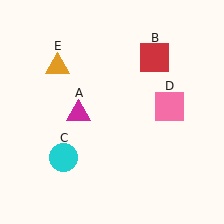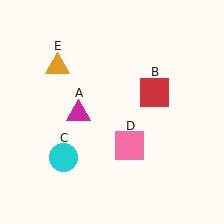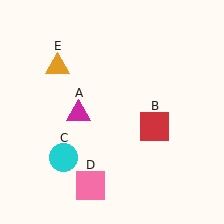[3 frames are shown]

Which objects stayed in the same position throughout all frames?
Magenta triangle (object A) and cyan circle (object C) and orange triangle (object E) remained stationary.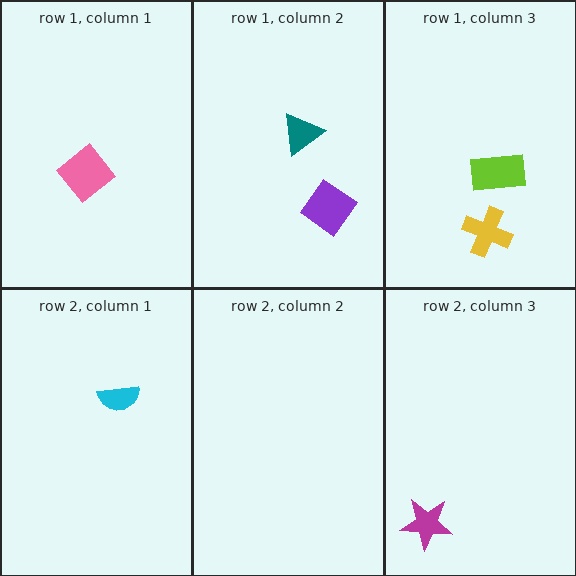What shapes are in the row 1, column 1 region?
The pink diamond.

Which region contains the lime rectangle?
The row 1, column 3 region.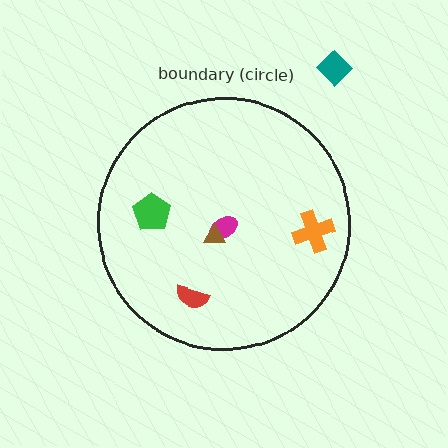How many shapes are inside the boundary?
5 inside, 1 outside.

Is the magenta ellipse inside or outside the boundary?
Inside.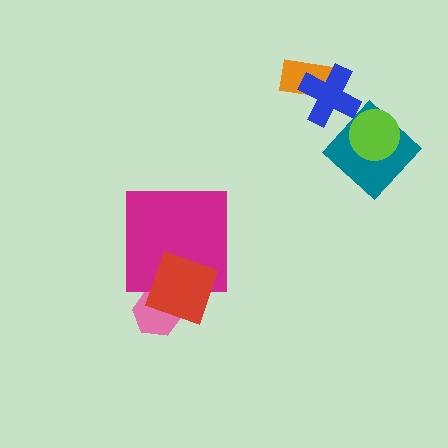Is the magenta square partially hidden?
Yes, it is partially covered by another shape.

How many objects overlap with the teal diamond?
1 object overlaps with the teal diamond.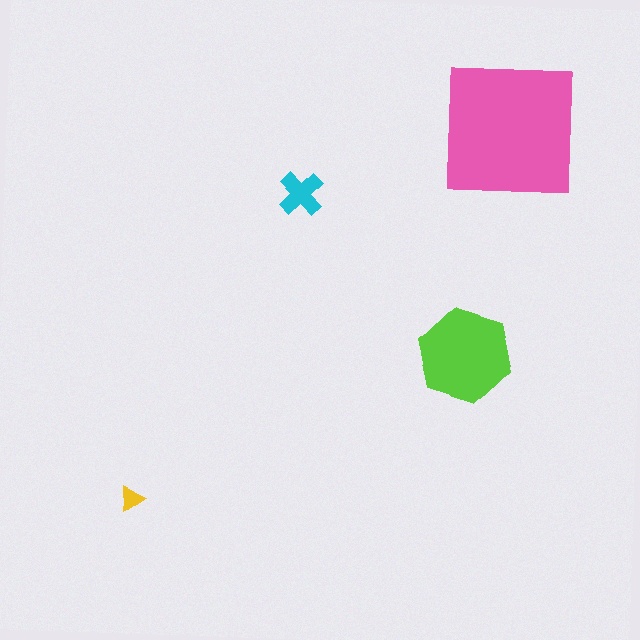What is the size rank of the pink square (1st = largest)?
1st.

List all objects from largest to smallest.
The pink square, the lime hexagon, the cyan cross, the yellow triangle.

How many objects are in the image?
There are 4 objects in the image.